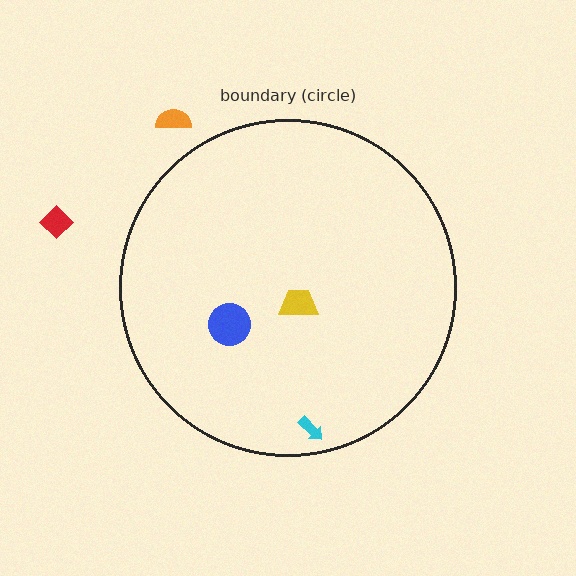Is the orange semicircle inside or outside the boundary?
Outside.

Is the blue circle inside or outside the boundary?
Inside.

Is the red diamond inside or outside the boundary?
Outside.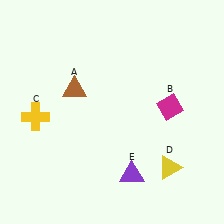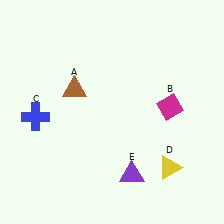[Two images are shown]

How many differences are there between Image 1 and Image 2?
There is 1 difference between the two images.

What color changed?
The cross (C) changed from yellow in Image 1 to blue in Image 2.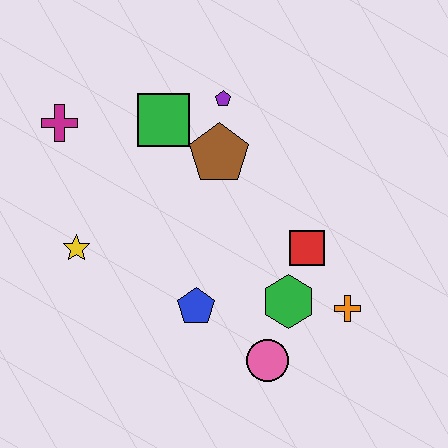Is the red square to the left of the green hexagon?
No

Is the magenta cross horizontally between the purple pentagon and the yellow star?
No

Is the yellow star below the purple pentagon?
Yes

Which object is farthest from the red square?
The magenta cross is farthest from the red square.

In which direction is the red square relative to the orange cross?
The red square is above the orange cross.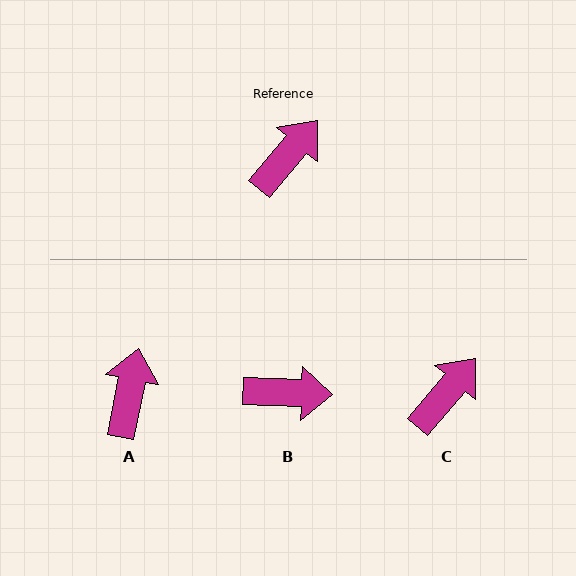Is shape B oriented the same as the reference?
No, it is off by about 51 degrees.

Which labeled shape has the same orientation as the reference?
C.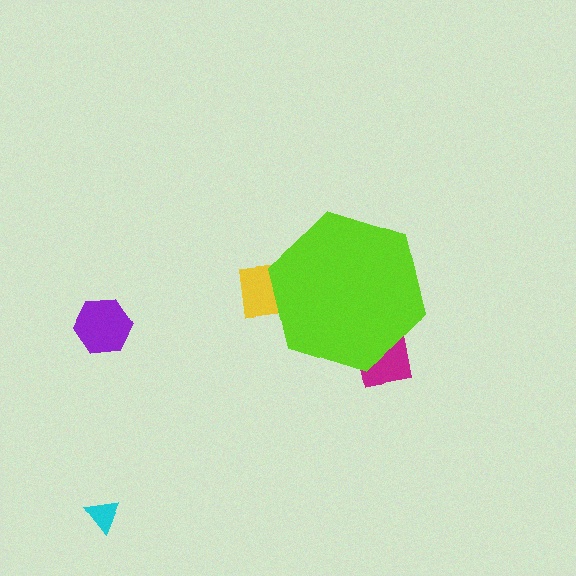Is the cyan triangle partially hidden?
No, the cyan triangle is fully visible.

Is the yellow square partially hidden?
Yes, the yellow square is partially hidden behind the lime hexagon.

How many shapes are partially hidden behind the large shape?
2 shapes are partially hidden.